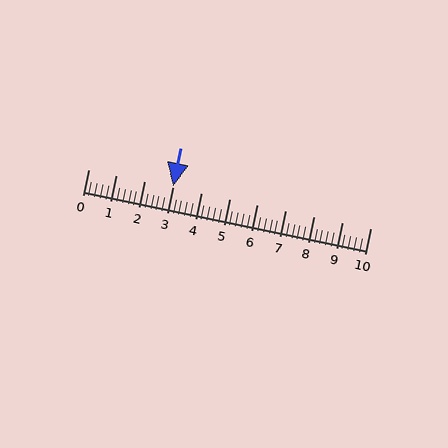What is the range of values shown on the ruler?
The ruler shows values from 0 to 10.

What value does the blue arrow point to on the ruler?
The blue arrow points to approximately 3.0.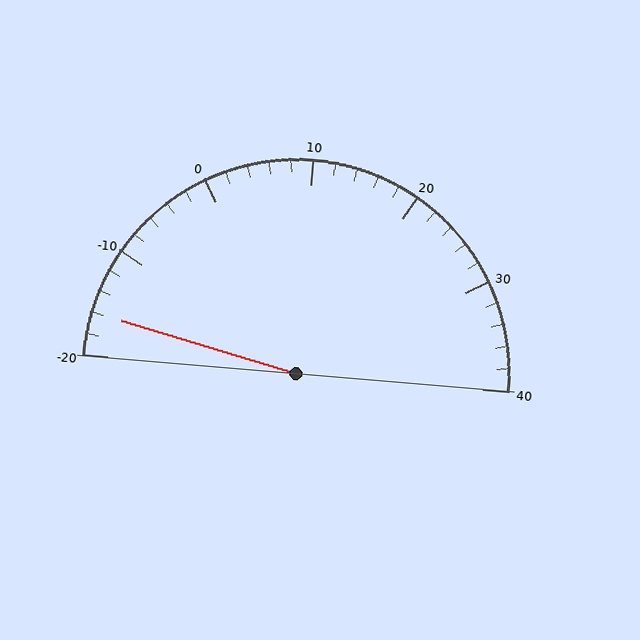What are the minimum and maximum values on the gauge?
The gauge ranges from -20 to 40.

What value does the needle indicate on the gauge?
The needle indicates approximately -16.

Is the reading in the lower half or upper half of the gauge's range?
The reading is in the lower half of the range (-20 to 40).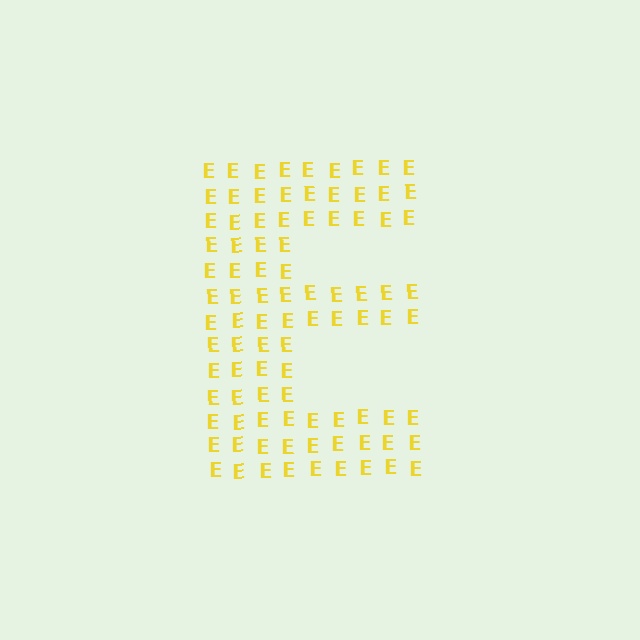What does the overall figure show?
The overall figure shows the letter E.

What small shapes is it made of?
It is made of small letter E's.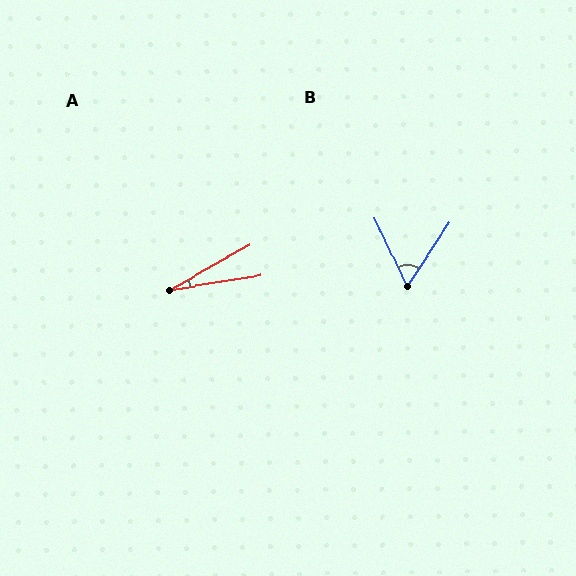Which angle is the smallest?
A, at approximately 20 degrees.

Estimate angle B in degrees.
Approximately 59 degrees.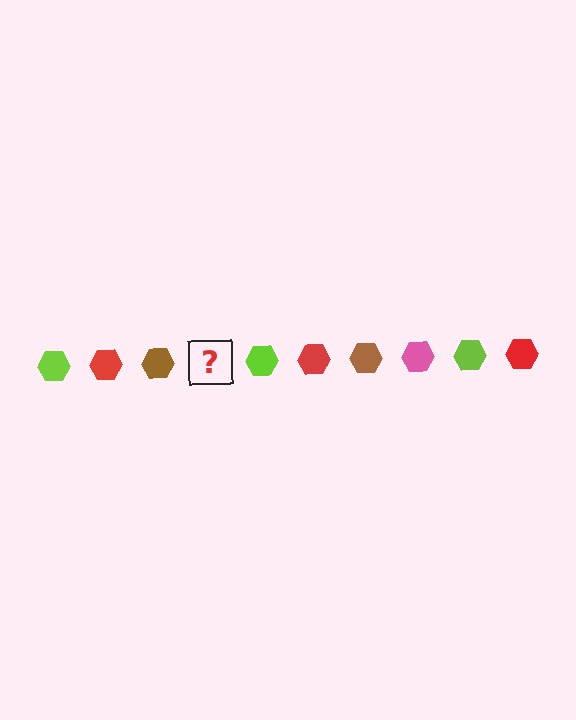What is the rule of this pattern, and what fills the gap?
The rule is that the pattern cycles through lime, red, brown, pink hexagons. The gap should be filled with a pink hexagon.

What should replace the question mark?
The question mark should be replaced with a pink hexagon.